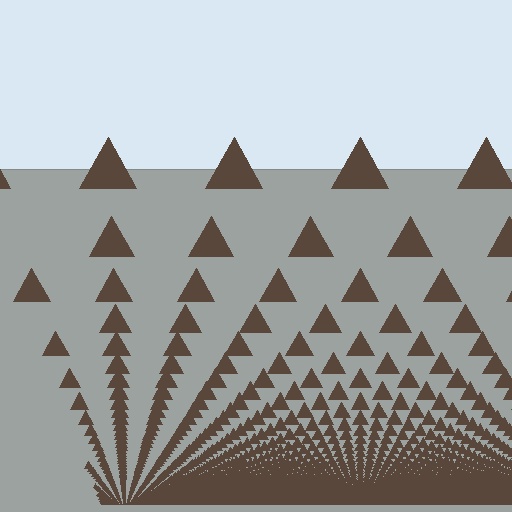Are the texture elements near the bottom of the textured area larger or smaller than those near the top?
Smaller. The gradient is inverted — elements near the bottom are smaller and denser.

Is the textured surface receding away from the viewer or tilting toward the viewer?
The surface appears to tilt toward the viewer. Texture elements get larger and sparser toward the top.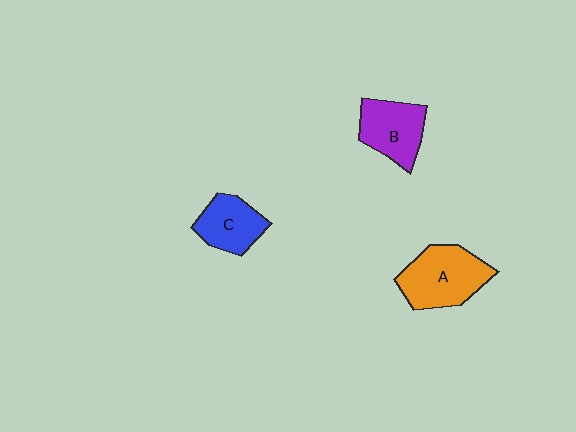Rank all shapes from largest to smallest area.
From largest to smallest: A (orange), B (purple), C (blue).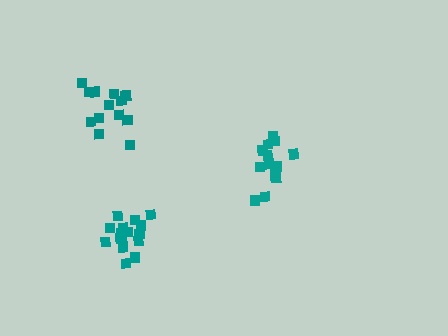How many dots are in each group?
Group 1: 13 dots, Group 2: 16 dots, Group 3: 13 dots (42 total).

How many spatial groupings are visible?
There are 3 spatial groupings.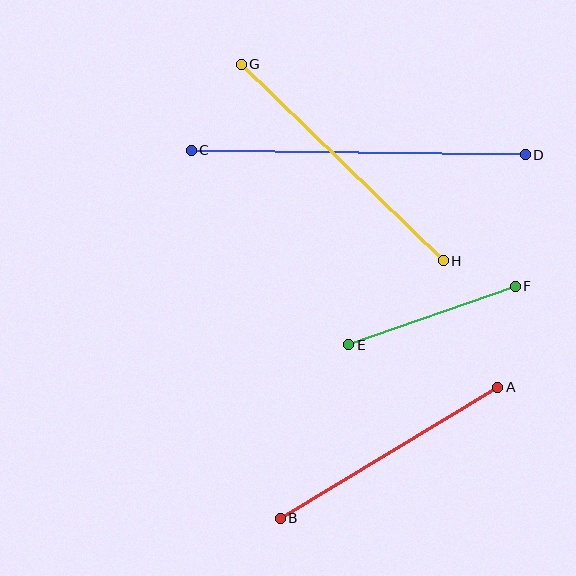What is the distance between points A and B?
The distance is approximately 254 pixels.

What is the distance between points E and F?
The distance is approximately 176 pixels.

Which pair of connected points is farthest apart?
Points C and D are farthest apart.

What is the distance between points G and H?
The distance is approximately 282 pixels.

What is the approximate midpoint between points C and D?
The midpoint is at approximately (358, 152) pixels.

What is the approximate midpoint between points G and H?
The midpoint is at approximately (342, 162) pixels.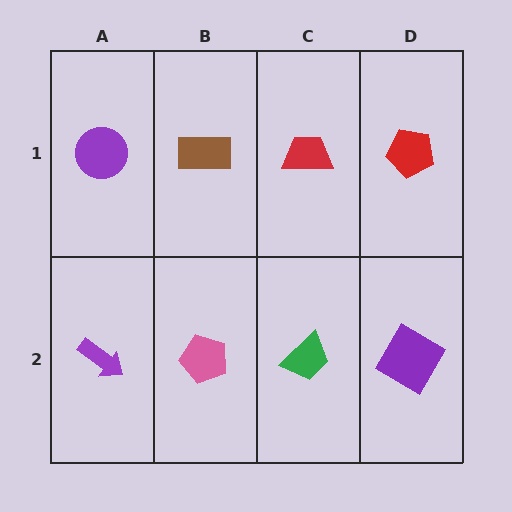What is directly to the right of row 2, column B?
A green trapezoid.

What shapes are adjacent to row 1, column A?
A purple arrow (row 2, column A), a brown rectangle (row 1, column B).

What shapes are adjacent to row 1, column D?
A purple diamond (row 2, column D), a red trapezoid (row 1, column C).